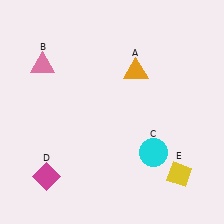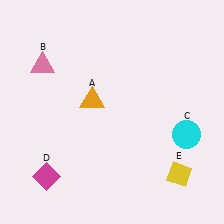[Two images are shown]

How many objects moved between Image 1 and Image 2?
2 objects moved between the two images.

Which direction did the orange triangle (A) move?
The orange triangle (A) moved left.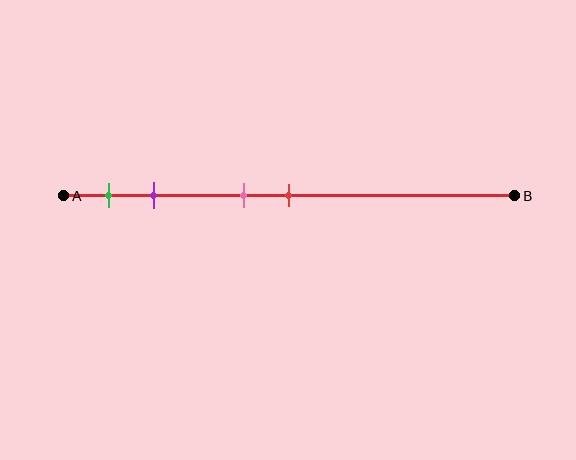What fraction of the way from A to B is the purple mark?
The purple mark is approximately 20% (0.2) of the way from A to B.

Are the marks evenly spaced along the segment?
No, the marks are not evenly spaced.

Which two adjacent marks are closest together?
The pink and red marks are the closest adjacent pair.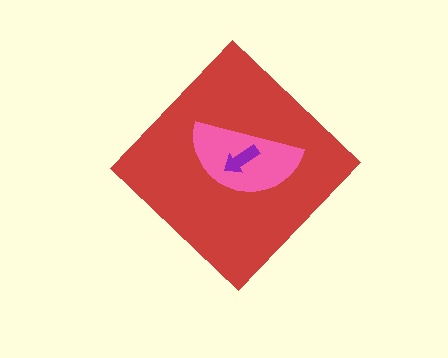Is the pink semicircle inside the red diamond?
Yes.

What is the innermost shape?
The purple arrow.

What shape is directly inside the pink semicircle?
The purple arrow.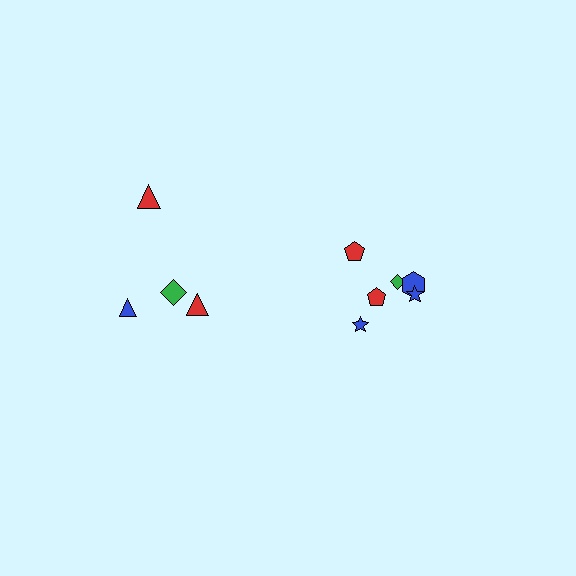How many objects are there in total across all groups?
There are 10 objects.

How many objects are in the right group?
There are 6 objects.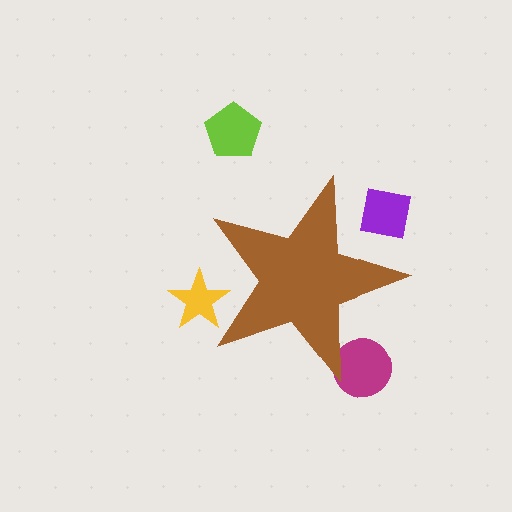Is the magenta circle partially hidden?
Yes, the magenta circle is partially hidden behind the brown star.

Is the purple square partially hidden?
Yes, the purple square is partially hidden behind the brown star.